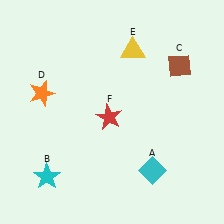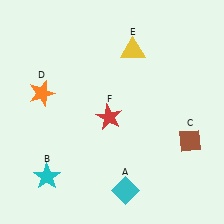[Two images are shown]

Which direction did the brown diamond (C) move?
The brown diamond (C) moved down.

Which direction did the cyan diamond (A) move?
The cyan diamond (A) moved left.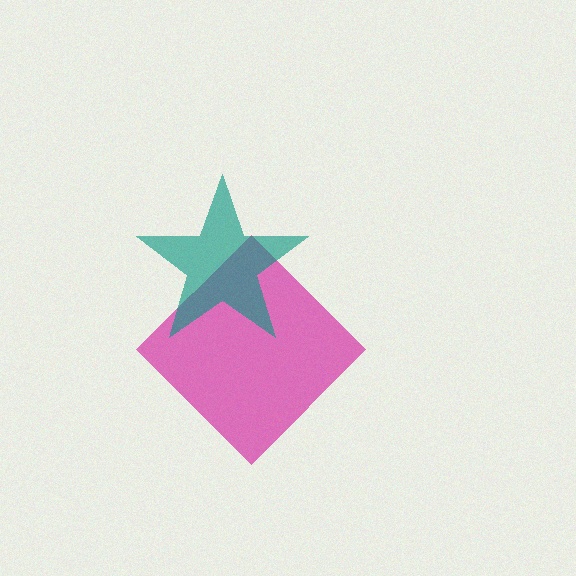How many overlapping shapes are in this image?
There are 2 overlapping shapes in the image.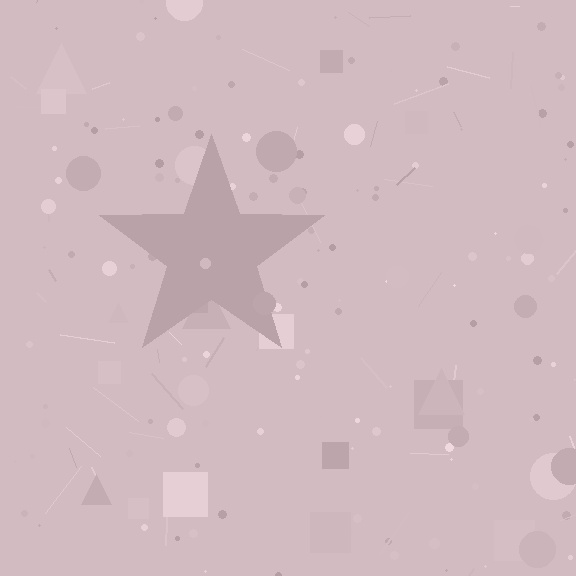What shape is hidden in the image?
A star is hidden in the image.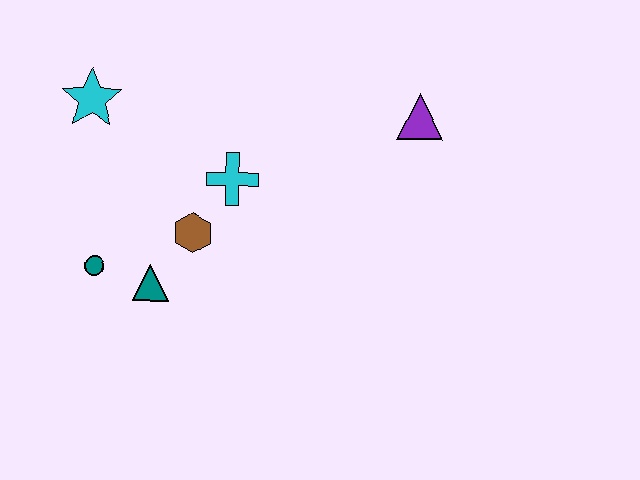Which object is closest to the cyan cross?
The brown hexagon is closest to the cyan cross.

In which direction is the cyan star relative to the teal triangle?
The cyan star is above the teal triangle.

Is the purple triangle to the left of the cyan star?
No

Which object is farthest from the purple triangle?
The teal circle is farthest from the purple triangle.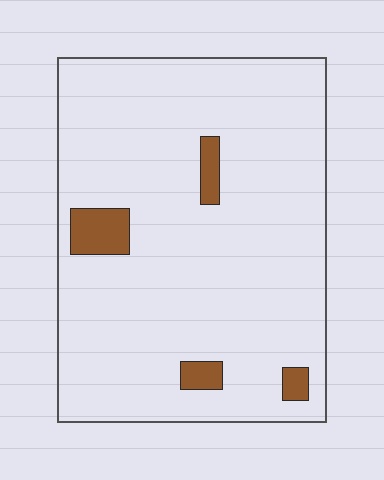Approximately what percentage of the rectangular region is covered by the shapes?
Approximately 5%.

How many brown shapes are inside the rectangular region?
4.